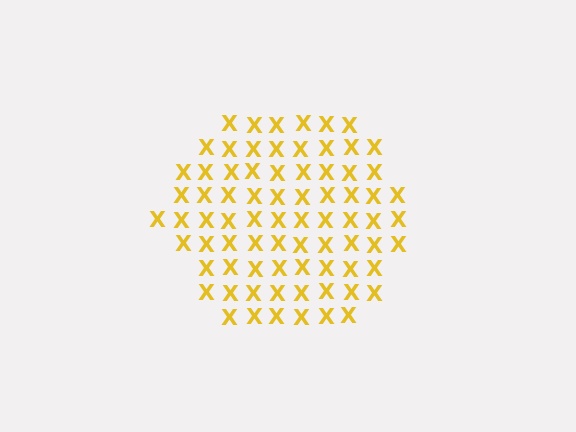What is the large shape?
The large shape is a hexagon.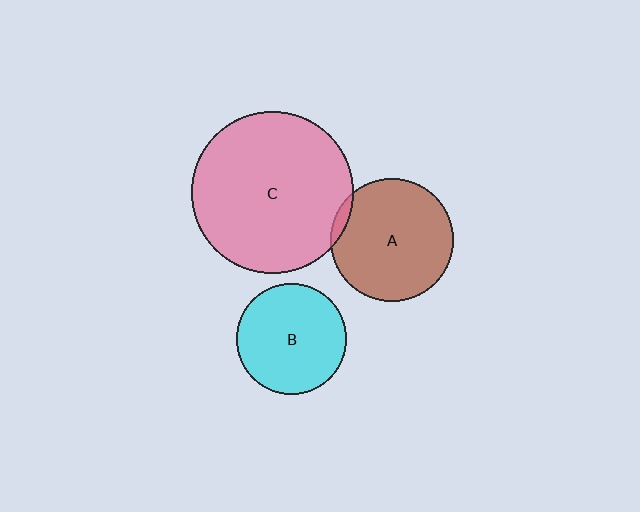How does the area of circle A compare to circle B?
Approximately 1.2 times.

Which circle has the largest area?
Circle C (pink).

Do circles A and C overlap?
Yes.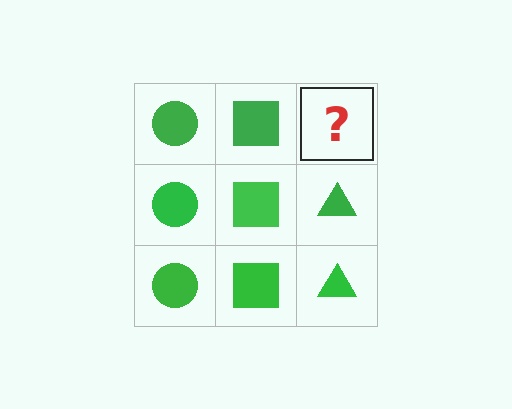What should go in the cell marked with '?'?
The missing cell should contain a green triangle.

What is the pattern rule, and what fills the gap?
The rule is that each column has a consistent shape. The gap should be filled with a green triangle.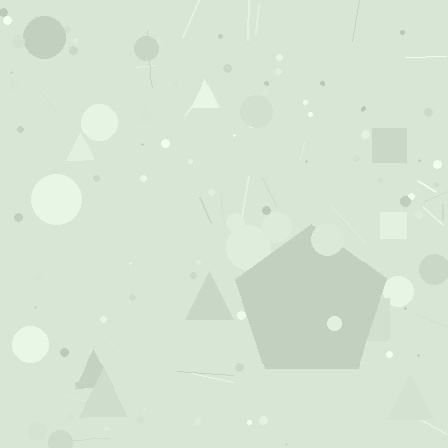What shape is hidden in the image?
A pentagon is hidden in the image.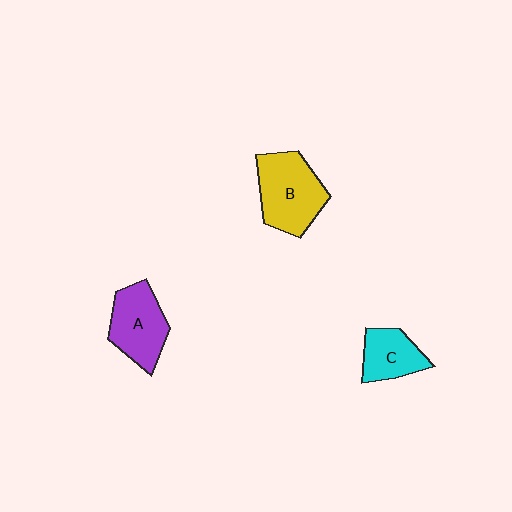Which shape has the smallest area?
Shape C (cyan).